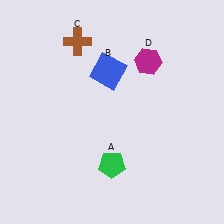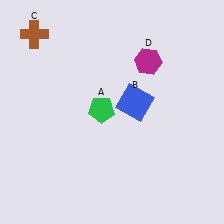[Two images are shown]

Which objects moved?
The objects that moved are: the green pentagon (A), the blue square (B), the brown cross (C).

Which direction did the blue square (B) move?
The blue square (B) moved down.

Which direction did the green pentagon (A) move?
The green pentagon (A) moved up.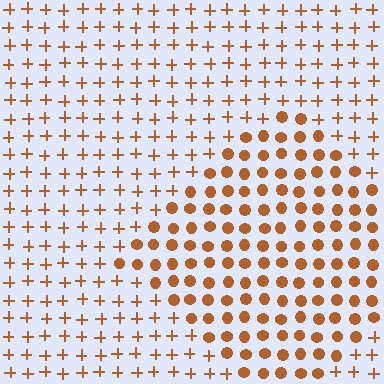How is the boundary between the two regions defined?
The boundary is defined by a change in element shape: circles inside vs. plus signs outside. All elements share the same color and spacing.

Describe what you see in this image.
The image is filled with small brown elements arranged in a uniform grid. A diamond-shaped region contains circles, while the surrounding area contains plus signs. The boundary is defined purely by the change in element shape.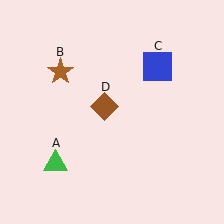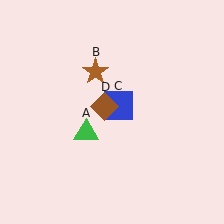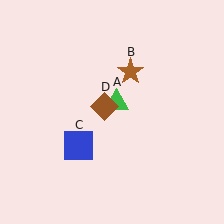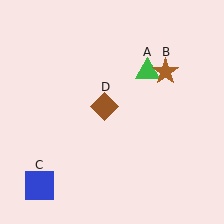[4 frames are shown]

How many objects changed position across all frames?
3 objects changed position: green triangle (object A), brown star (object B), blue square (object C).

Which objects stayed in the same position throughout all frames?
Brown diamond (object D) remained stationary.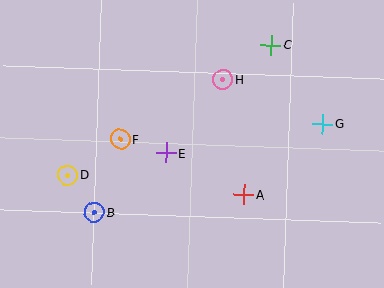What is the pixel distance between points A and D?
The distance between A and D is 177 pixels.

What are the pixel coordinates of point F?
Point F is at (120, 140).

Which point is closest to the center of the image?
Point E at (166, 153) is closest to the center.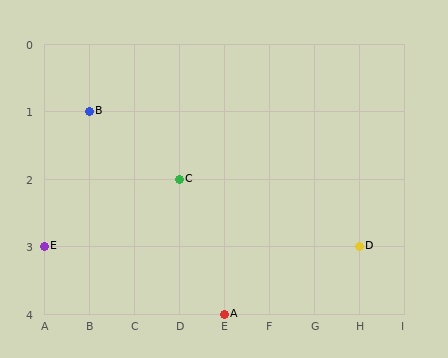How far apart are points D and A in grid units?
Points D and A are 3 columns and 1 row apart (about 3.2 grid units diagonally).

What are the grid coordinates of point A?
Point A is at grid coordinates (E, 4).